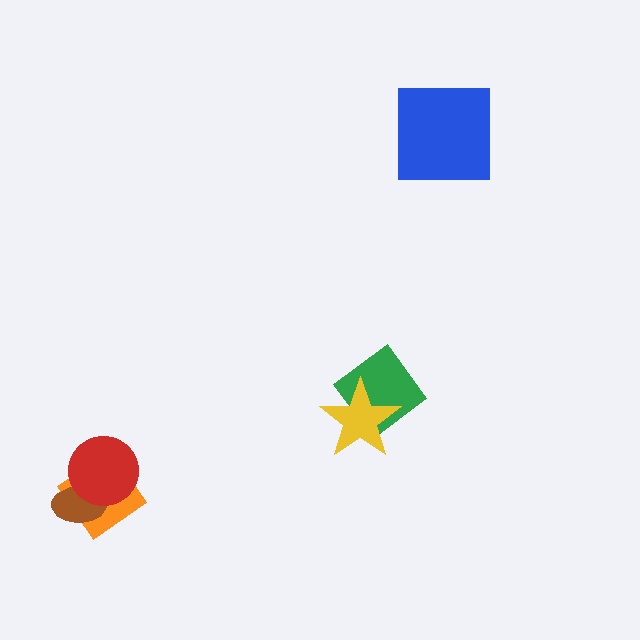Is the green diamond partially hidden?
Yes, it is partially covered by another shape.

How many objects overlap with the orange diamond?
2 objects overlap with the orange diamond.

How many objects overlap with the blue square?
0 objects overlap with the blue square.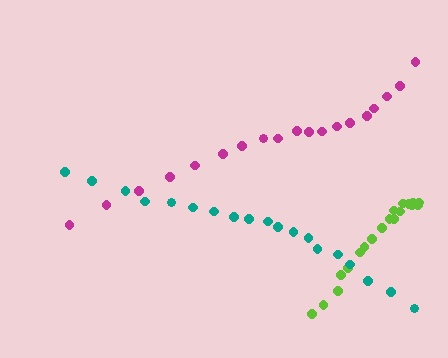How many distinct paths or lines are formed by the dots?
There are 3 distinct paths.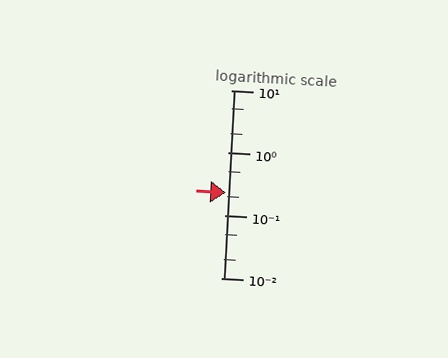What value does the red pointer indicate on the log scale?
The pointer indicates approximately 0.23.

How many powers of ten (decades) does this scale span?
The scale spans 3 decades, from 0.01 to 10.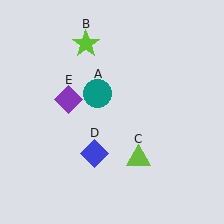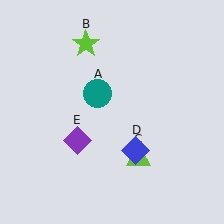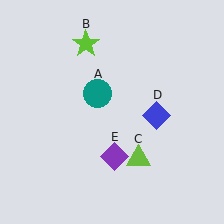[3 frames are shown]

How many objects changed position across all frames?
2 objects changed position: blue diamond (object D), purple diamond (object E).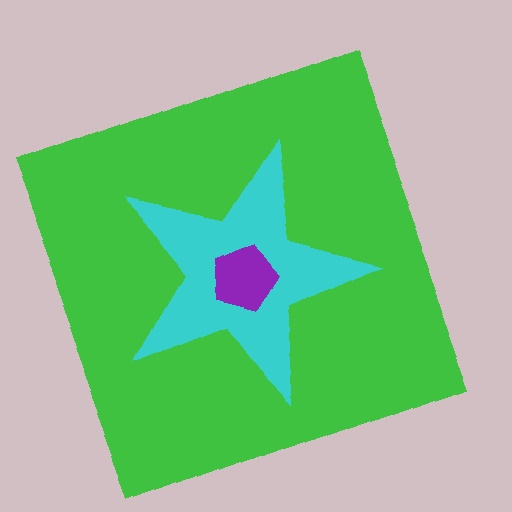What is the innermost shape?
The purple pentagon.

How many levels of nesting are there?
3.